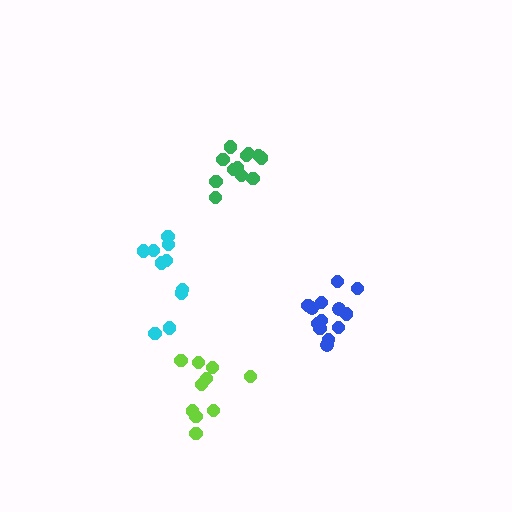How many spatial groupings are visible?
There are 4 spatial groupings.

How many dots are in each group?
Group 1: 12 dots, Group 2: 10 dots, Group 3: 14 dots, Group 4: 10 dots (46 total).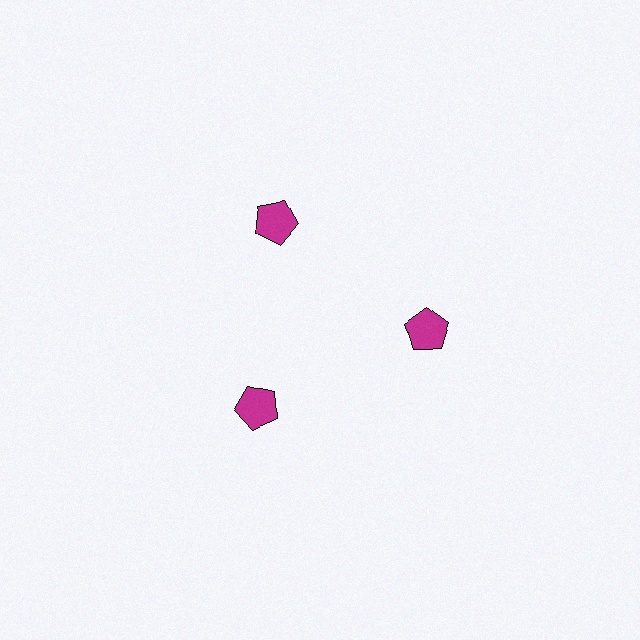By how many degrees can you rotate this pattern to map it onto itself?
The pattern maps onto itself every 120 degrees of rotation.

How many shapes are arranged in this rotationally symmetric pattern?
There are 3 shapes, arranged in 3 groups of 1.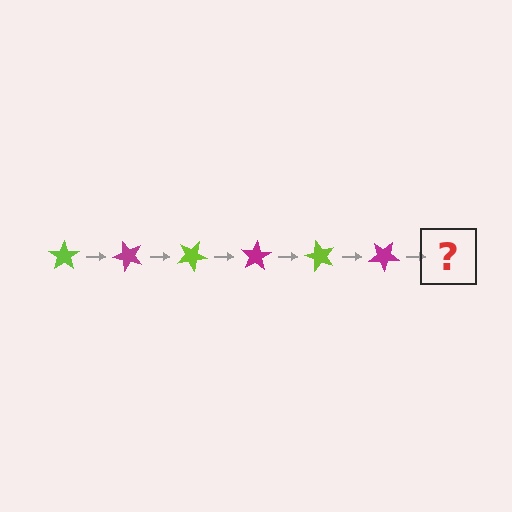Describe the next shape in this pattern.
It should be a lime star, rotated 300 degrees from the start.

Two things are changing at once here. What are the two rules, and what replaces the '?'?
The two rules are that it rotates 50 degrees each step and the color cycles through lime and magenta. The '?' should be a lime star, rotated 300 degrees from the start.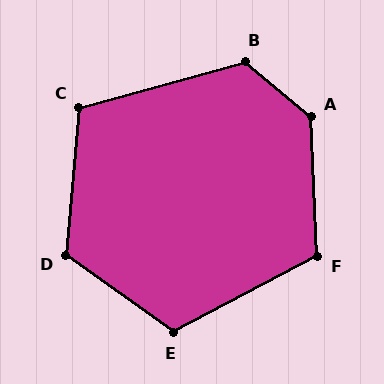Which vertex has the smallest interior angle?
C, at approximately 111 degrees.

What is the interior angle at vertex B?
Approximately 125 degrees (obtuse).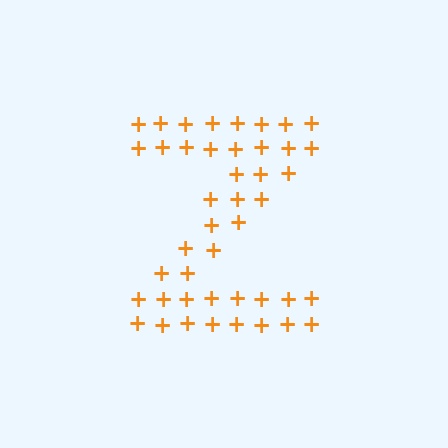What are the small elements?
The small elements are plus signs.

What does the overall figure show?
The overall figure shows the letter Z.